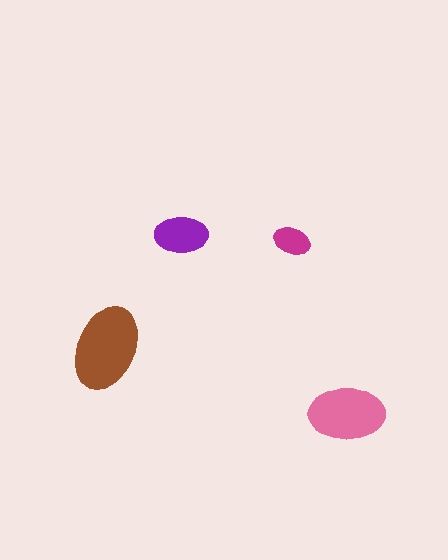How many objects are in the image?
There are 4 objects in the image.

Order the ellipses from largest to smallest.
the brown one, the pink one, the purple one, the magenta one.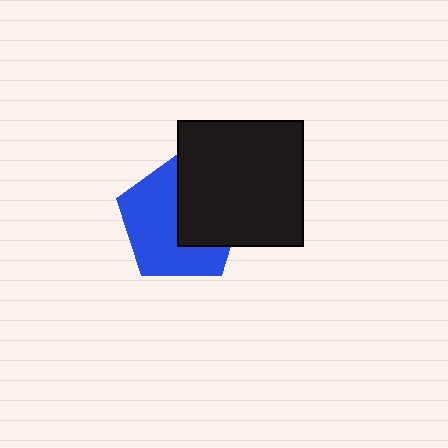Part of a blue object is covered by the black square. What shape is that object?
It is a pentagon.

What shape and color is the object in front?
The object in front is a black square.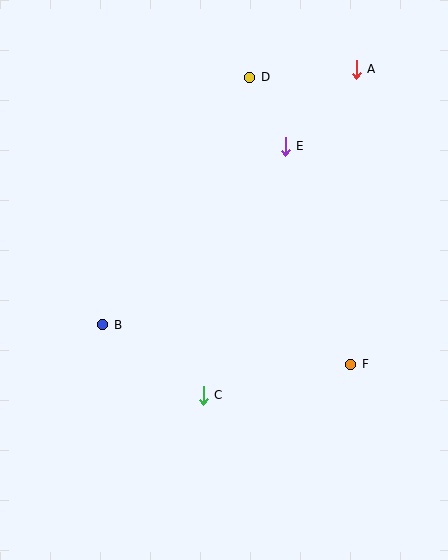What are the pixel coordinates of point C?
Point C is at (203, 395).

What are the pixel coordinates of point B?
Point B is at (103, 325).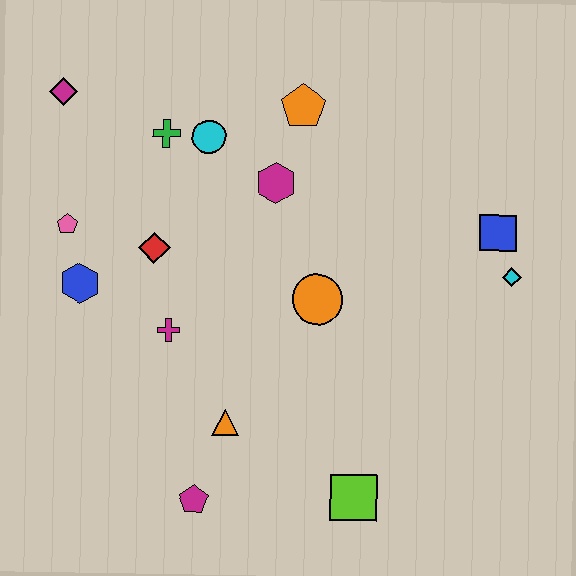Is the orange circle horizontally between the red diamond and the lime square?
Yes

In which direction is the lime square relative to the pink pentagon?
The lime square is to the right of the pink pentagon.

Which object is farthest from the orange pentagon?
The magenta pentagon is farthest from the orange pentagon.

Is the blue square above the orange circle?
Yes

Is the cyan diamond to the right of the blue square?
Yes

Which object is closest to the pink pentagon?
The blue hexagon is closest to the pink pentagon.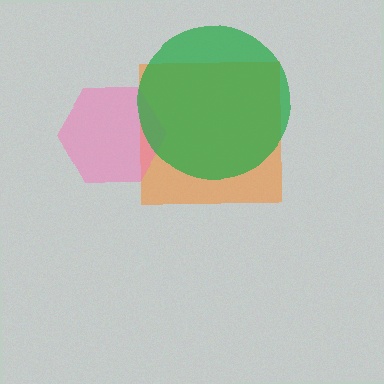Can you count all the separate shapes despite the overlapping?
Yes, there are 3 separate shapes.